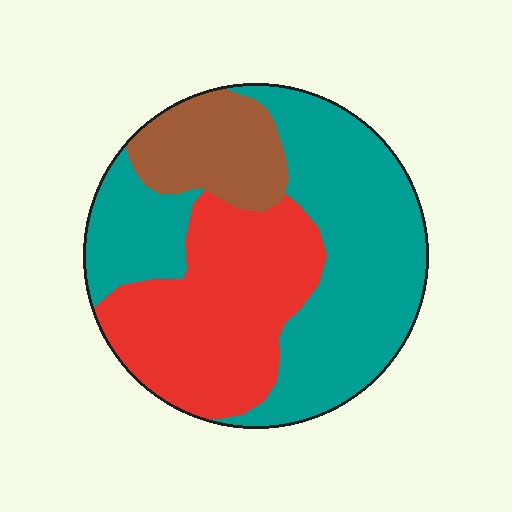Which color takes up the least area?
Brown, at roughly 15%.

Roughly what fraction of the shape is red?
Red covers around 35% of the shape.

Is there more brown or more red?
Red.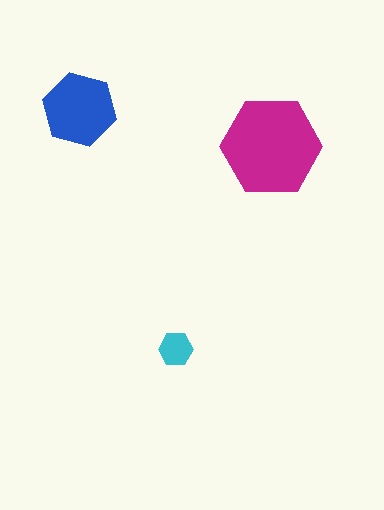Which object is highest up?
The blue hexagon is topmost.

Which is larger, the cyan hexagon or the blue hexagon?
The blue one.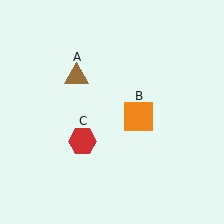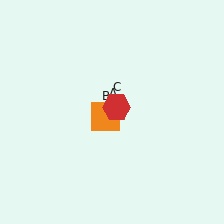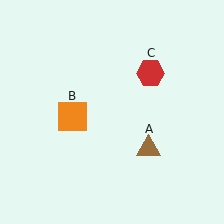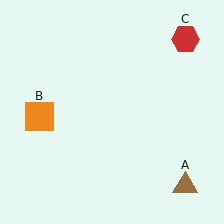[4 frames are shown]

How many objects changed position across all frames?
3 objects changed position: brown triangle (object A), orange square (object B), red hexagon (object C).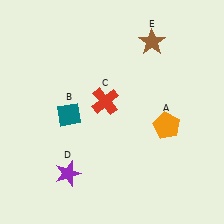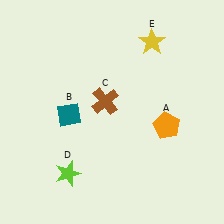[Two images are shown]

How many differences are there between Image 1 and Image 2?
There are 3 differences between the two images.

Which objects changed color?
C changed from red to brown. D changed from purple to lime. E changed from brown to yellow.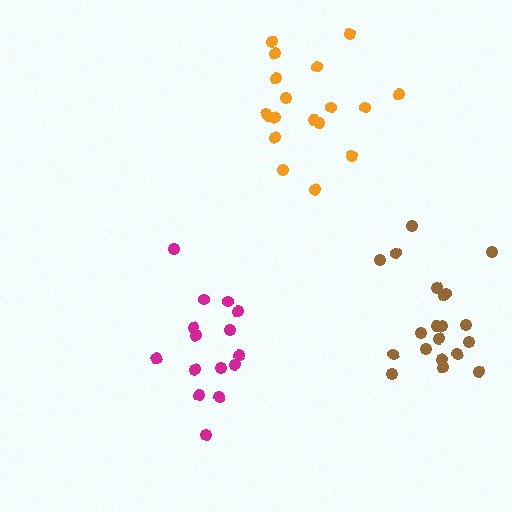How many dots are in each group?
Group 1: 18 dots, Group 2: 20 dots, Group 3: 15 dots (53 total).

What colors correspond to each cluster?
The clusters are colored: orange, brown, magenta.